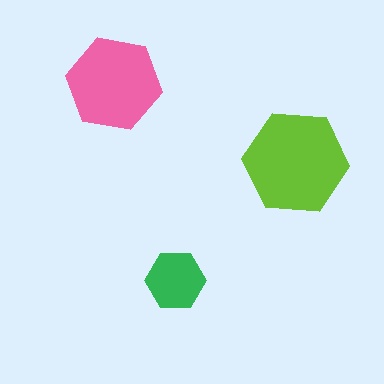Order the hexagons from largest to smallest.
the lime one, the pink one, the green one.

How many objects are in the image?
There are 3 objects in the image.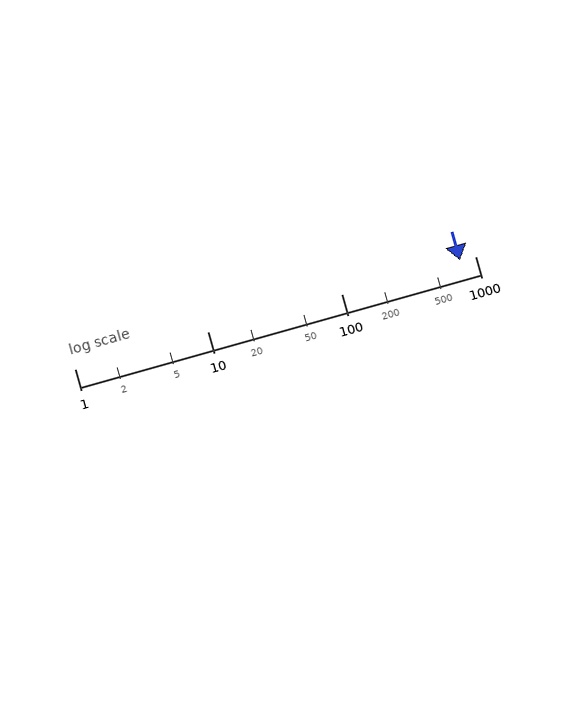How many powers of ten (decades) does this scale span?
The scale spans 3 decades, from 1 to 1000.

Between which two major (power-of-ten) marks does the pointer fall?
The pointer is between 100 and 1000.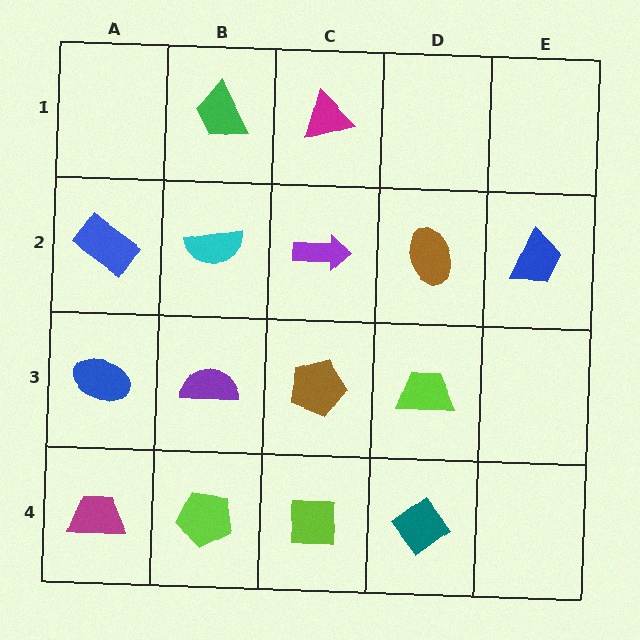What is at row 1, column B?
A green trapezoid.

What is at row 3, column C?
A brown pentagon.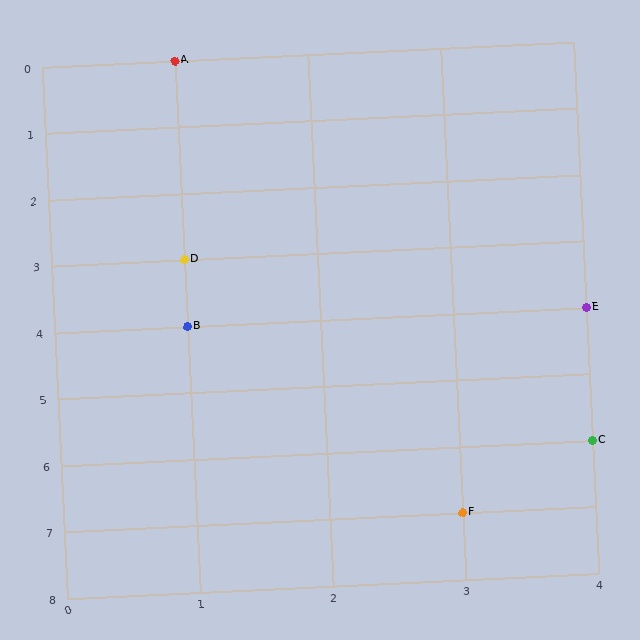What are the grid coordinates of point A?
Point A is at grid coordinates (1, 0).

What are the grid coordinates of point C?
Point C is at grid coordinates (4, 6).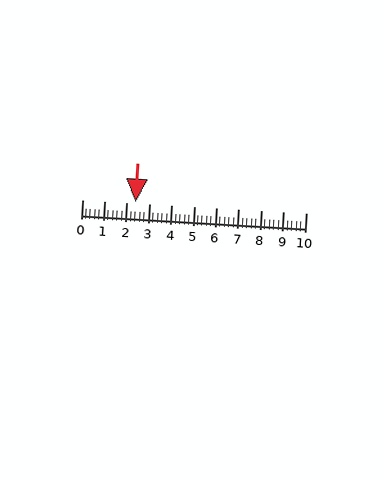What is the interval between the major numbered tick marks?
The major tick marks are spaced 1 units apart.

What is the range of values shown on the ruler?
The ruler shows values from 0 to 10.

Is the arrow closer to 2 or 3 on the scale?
The arrow is closer to 2.